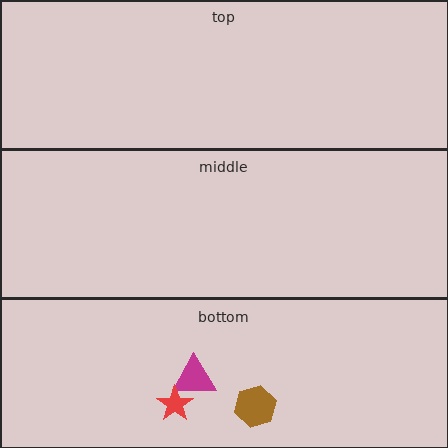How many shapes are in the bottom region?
3.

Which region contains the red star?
The bottom region.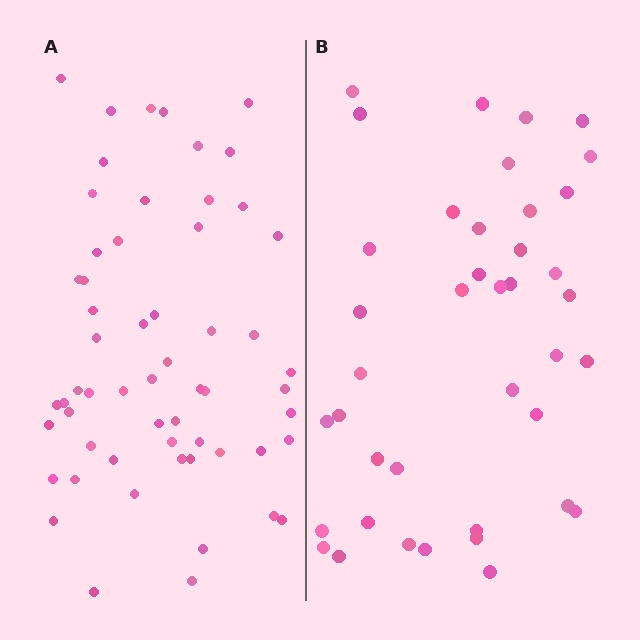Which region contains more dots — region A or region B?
Region A (the left region) has more dots.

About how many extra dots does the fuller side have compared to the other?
Region A has approximately 20 more dots than region B.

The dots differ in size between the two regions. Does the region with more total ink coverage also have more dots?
No. Region B has more total ink coverage because its dots are larger, but region A actually contains more individual dots. Total area can be misleading — the number of items is what matters here.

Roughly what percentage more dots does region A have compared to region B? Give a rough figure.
About 45% more.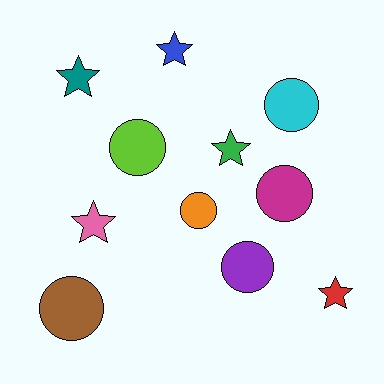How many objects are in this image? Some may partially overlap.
There are 11 objects.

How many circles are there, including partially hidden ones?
There are 6 circles.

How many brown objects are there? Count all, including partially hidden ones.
There is 1 brown object.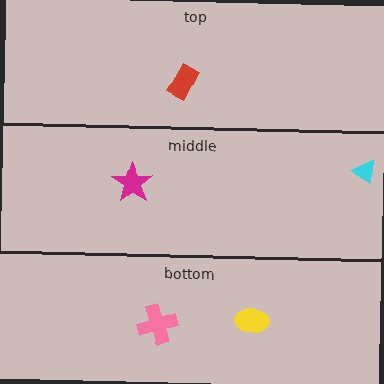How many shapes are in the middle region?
2.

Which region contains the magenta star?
The middle region.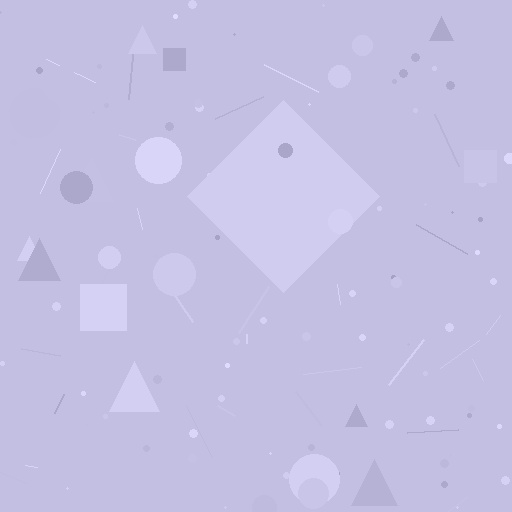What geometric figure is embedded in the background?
A diamond is embedded in the background.